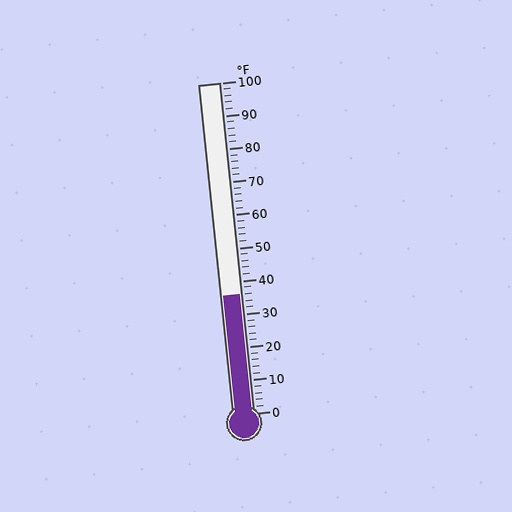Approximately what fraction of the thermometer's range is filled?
The thermometer is filled to approximately 35% of its range.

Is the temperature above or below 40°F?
The temperature is below 40°F.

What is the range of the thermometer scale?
The thermometer scale ranges from 0°F to 100°F.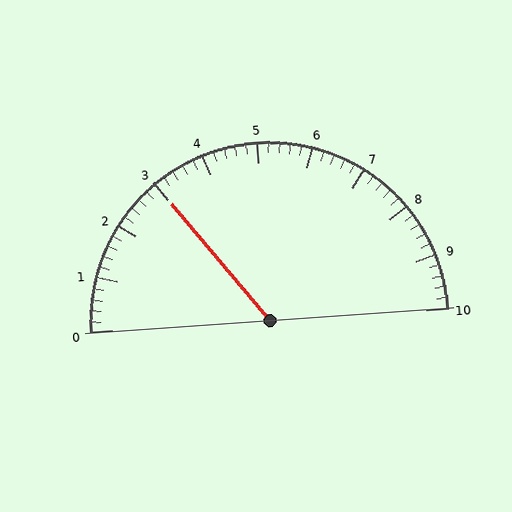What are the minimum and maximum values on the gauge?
The gauge ranges from 0 to 10.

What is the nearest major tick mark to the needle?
The nearest major tick mark is 3.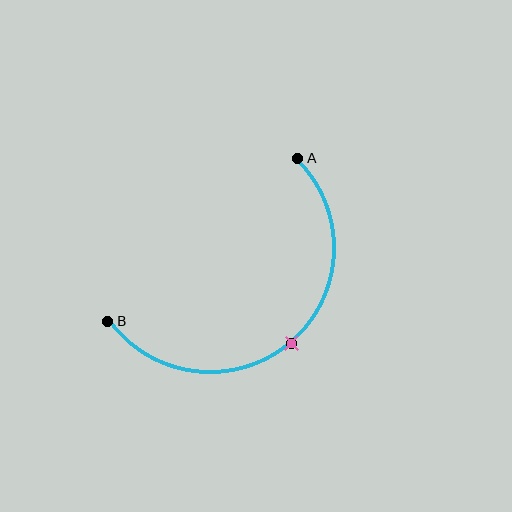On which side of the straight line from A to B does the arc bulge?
The arc bulges below and to the right of the straight line connecting A and B.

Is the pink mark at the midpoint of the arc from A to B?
Yes. The pink mark lies on the arc at equal arc-length from both A and B — it is the arc midpoint.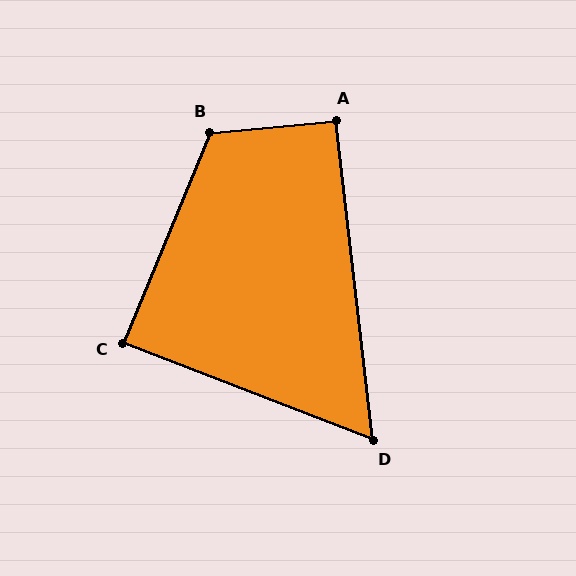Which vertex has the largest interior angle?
B, at approximately 118 degrees.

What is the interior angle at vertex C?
Approximately 89 degrees (approximately right).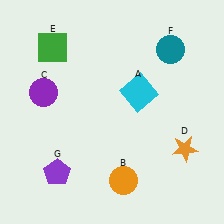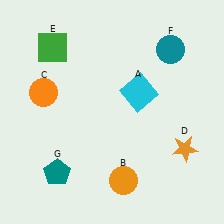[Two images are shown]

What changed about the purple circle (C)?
In Image 1, C is purple. In Image 2, it changed to orange.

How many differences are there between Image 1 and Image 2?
There are 2 differences between the two images.